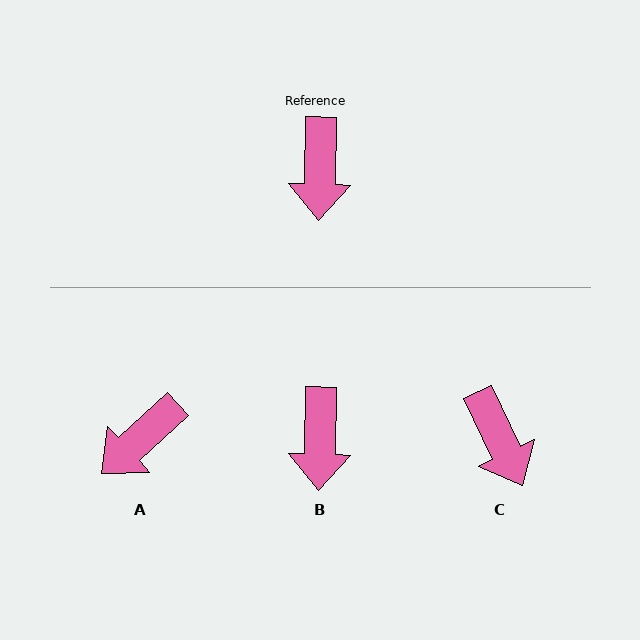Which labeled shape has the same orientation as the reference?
B.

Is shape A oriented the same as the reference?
No, it is off by about 46 degrees.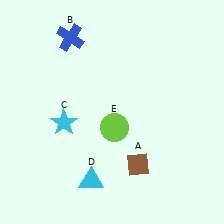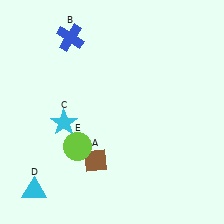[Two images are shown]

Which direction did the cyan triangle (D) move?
The cyan triangle (D) moved left.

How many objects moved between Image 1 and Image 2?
3 objects moved between the two images.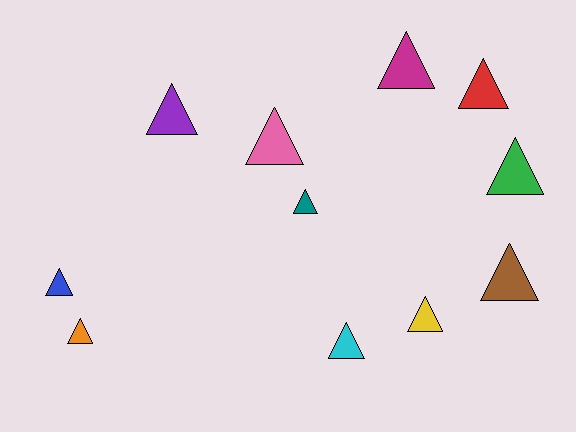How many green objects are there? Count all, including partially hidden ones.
There is 1 green object.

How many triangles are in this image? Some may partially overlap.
There are 11 triangles.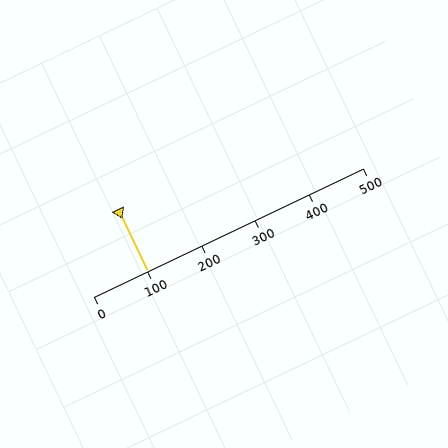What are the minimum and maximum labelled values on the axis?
The axis runs from 0 to 500.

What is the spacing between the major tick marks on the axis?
The major ticks are spaced 100 apart.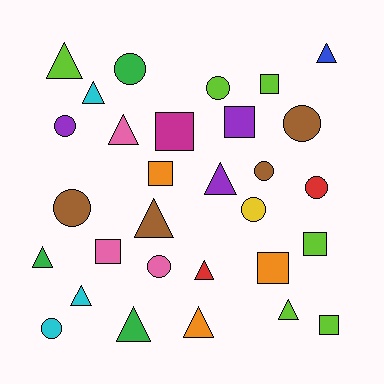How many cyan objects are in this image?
There are 3 cyan objects.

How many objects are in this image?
There are 30 objects.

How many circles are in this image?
There are 10 circles.